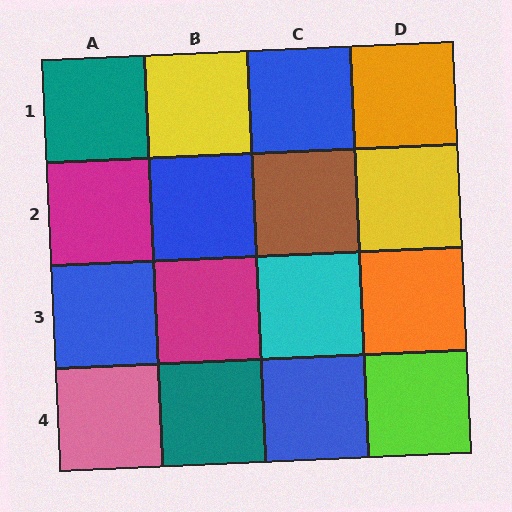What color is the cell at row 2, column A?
Magenta.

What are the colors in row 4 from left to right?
Pink, teal, blue, lime.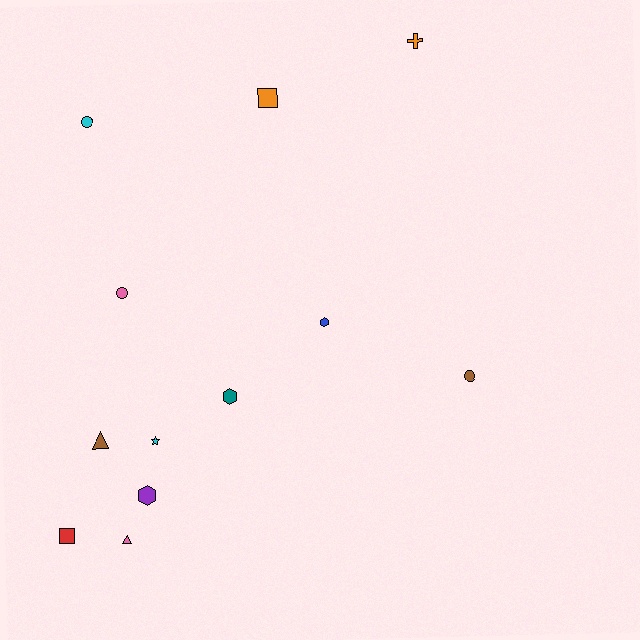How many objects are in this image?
There are 12 objects.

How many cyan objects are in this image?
There are 2 cyan objects.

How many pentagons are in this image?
There are no pentagons.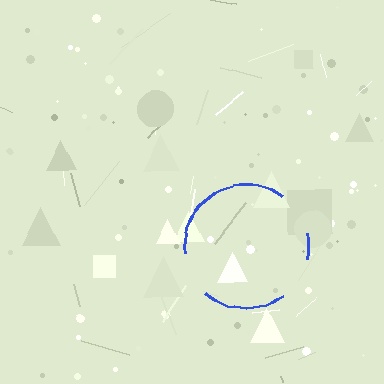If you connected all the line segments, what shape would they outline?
They would outline a circle.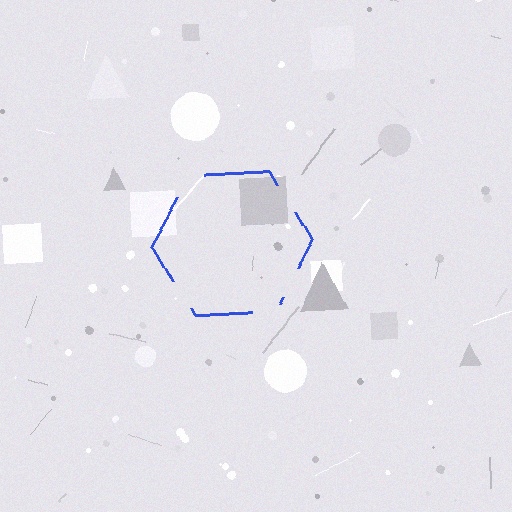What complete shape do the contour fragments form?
The contour fragments form a hexagon.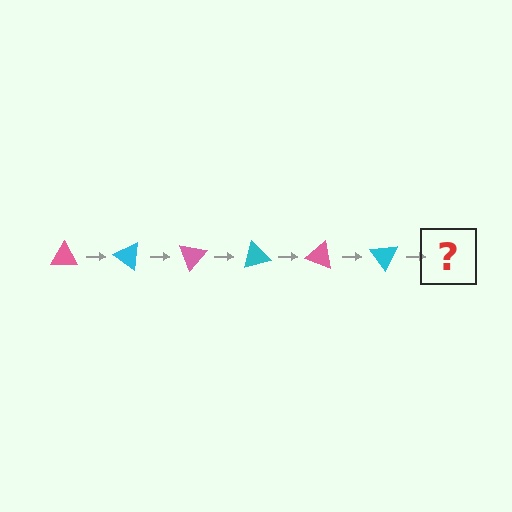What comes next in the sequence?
The next element should be a pink triangle, rotated 210 degrees from the start.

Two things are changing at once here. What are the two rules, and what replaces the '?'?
The two rules are that it rotates 35 degrees each step and the color cycles through pink and cyan. The '?' should be a pink triangle, rotated 210 degrees from the start.